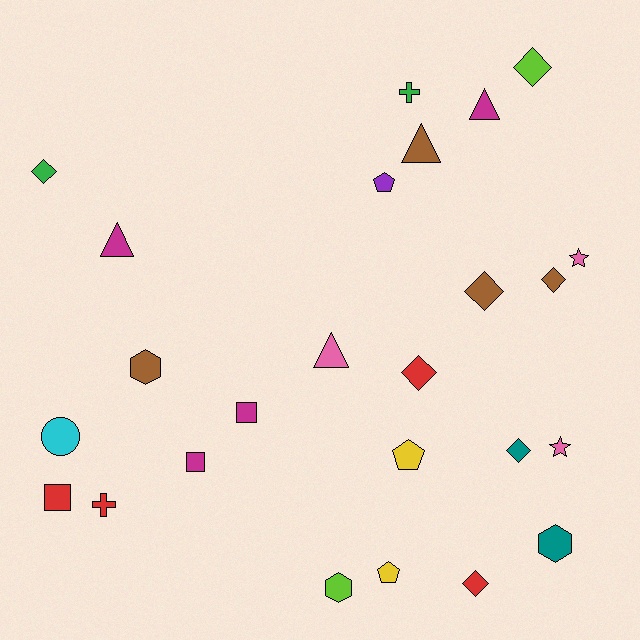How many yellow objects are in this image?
There are 2 yellow objects.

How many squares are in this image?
There are 3 squares.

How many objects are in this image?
There are 25 objects.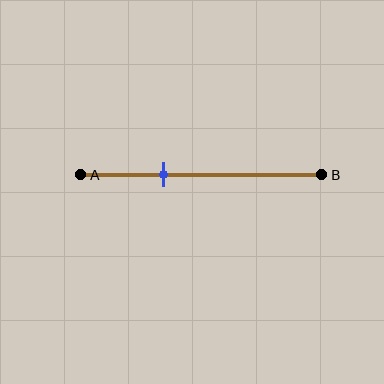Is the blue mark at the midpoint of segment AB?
No, the mark is at about 35% from A, not at the 50% midpoint.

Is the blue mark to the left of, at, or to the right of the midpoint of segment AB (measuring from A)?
The blue mark is to the left of the midpoint of segment AB.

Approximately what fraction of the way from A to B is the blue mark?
The blue mark is approximately 35% of the way from A to B.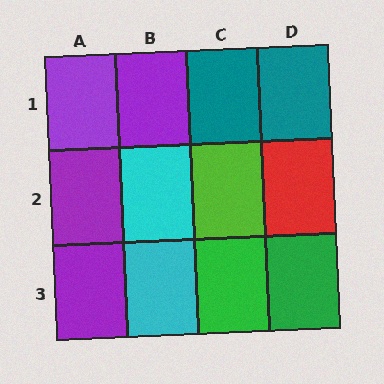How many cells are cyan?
2 cells are cyan.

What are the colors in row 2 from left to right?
Purple, cyan, lime, red.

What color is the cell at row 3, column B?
Cyan.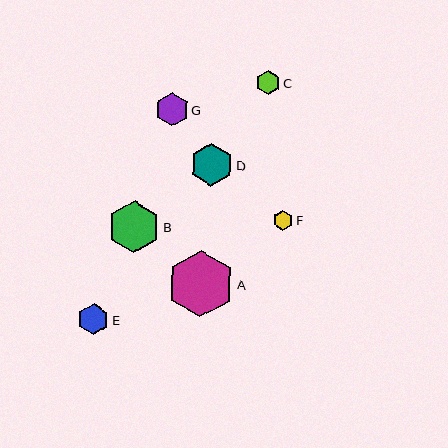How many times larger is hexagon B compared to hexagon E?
Hexagon B is approximately 1.7 times the size of hexagon E.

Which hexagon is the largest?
Hexagon A is the largest with a size of approximately 67 pixels.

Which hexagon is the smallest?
Hexagon F is the smallest with a size of approximately 20 pixels.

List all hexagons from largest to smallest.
From largest to smallest: A, B, D, G, E, C, F.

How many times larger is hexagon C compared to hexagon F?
Hexagon C is approximately 1.2 times the size of hexagon F.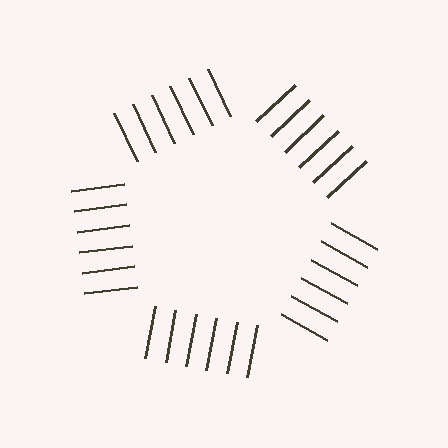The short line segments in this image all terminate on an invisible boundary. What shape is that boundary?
An illusory pentagon — the line segments terminate on its edges but no continuous stroke is drawn.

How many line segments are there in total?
30 — 6 along each of the 5 edges.